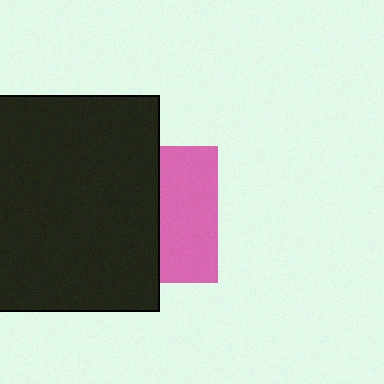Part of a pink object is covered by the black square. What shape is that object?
It is a square.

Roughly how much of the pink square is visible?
A small part of it is visible (roughly 42%).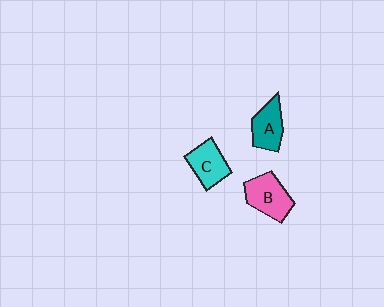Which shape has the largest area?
Shape B (pink).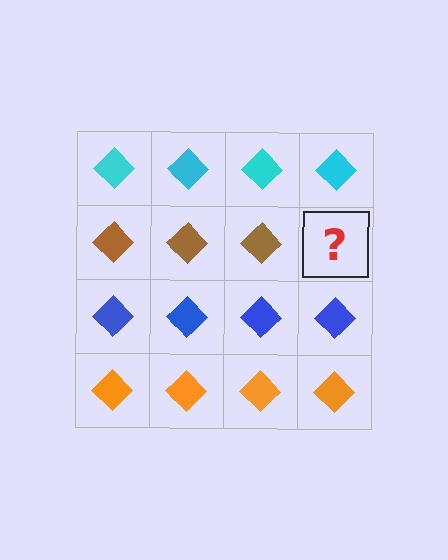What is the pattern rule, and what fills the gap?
The rule is that each row has a consistent color. The gap should be filled with a brown diamond.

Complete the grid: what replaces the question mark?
The question mark should be replaced with a brown diamond.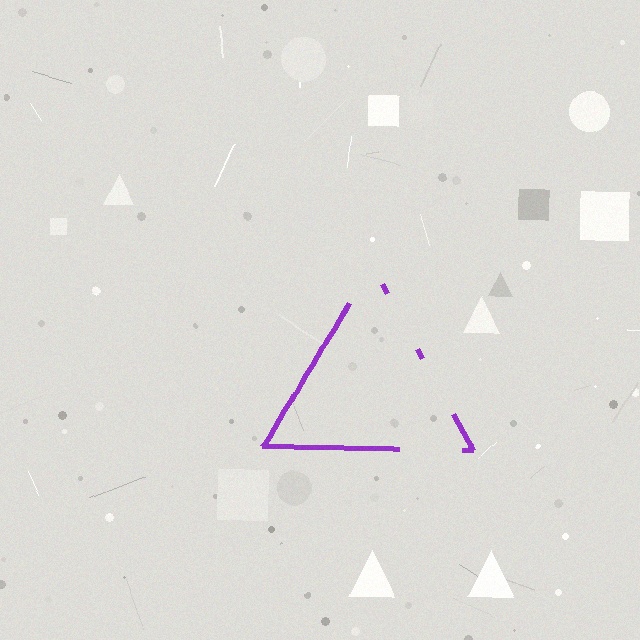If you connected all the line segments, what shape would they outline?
They would outline a triangle.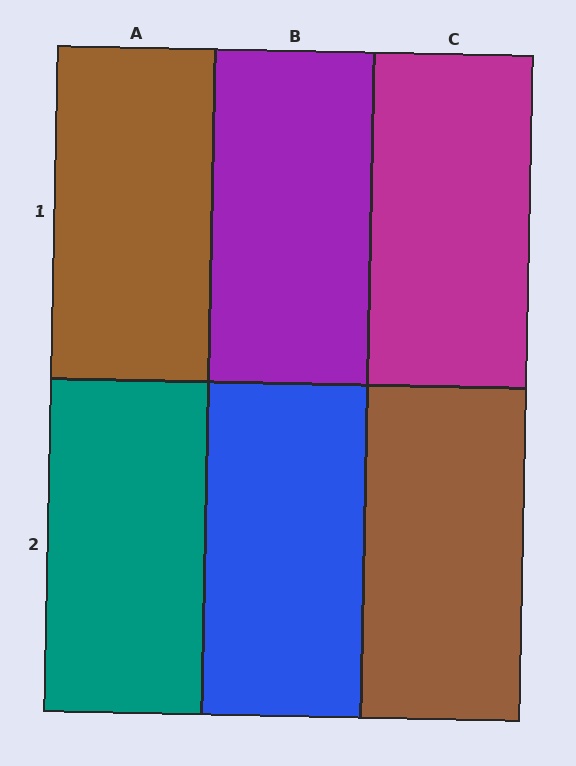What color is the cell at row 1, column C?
Magenta.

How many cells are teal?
1 cell is teal.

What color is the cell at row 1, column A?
Brown.